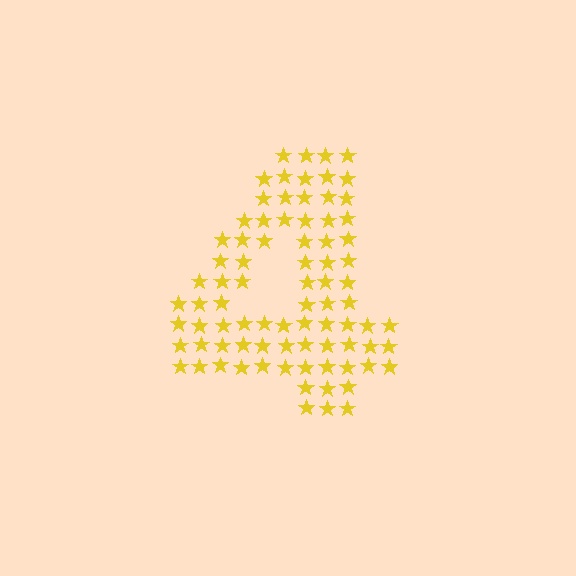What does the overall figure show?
The overall figure shows the digit 4.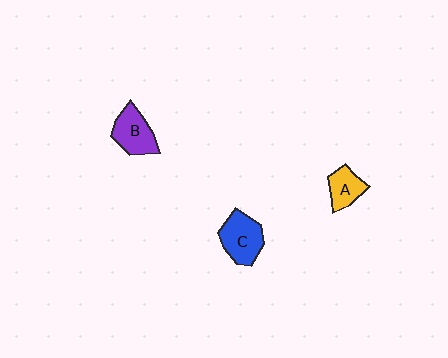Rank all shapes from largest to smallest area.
From largest to smallest: C (blue), B (purple), A (yellow).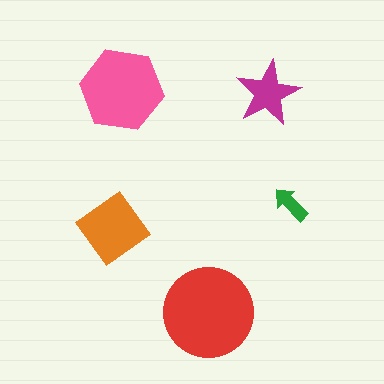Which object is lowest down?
The red circle is bottommost.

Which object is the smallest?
The green arrow.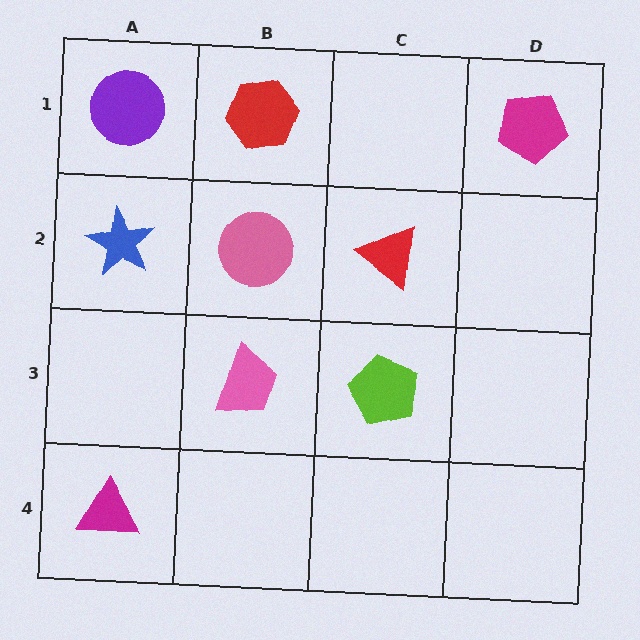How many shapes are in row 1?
3 shapes.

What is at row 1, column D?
A magenta pentagon.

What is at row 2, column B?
A pink circle.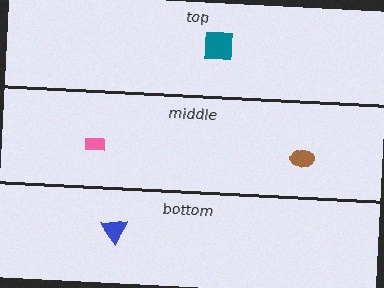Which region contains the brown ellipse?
The middle region.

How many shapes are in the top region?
1.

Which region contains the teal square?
The top region.